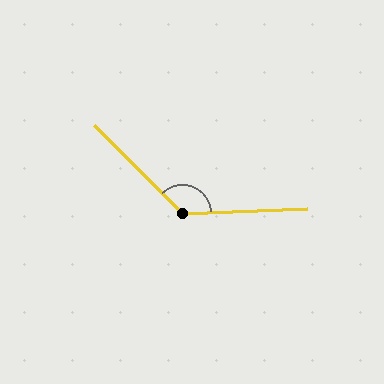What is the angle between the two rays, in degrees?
Approximately 133 degrees.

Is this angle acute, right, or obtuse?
It is obtuse.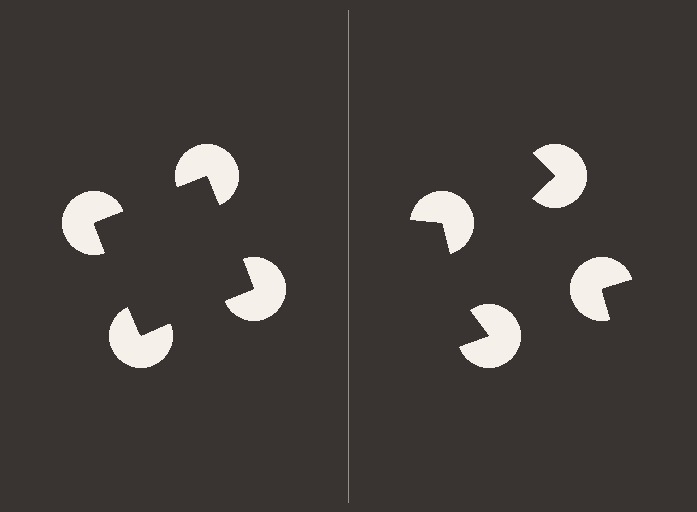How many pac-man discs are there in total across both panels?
8 — 4 on each side.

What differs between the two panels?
The pac-man discs are positioned identically on both sides; only the wedge orientations differ. On the left they align to a square; on the right they are misaligned.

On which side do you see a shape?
An illusory square appears on the left side. On the right side the wedge cuts are rotated, so no coherent shape forms.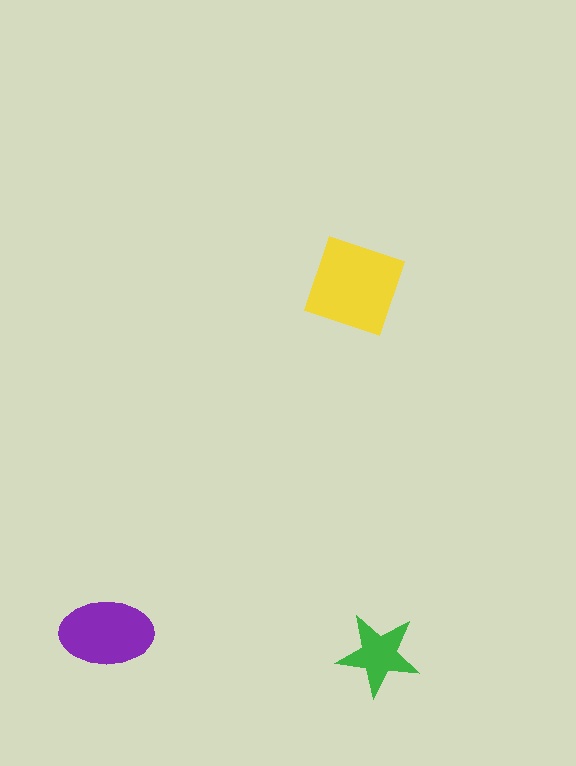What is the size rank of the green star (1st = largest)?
3rd.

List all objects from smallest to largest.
The green star, the purple ellipse, the yellow square.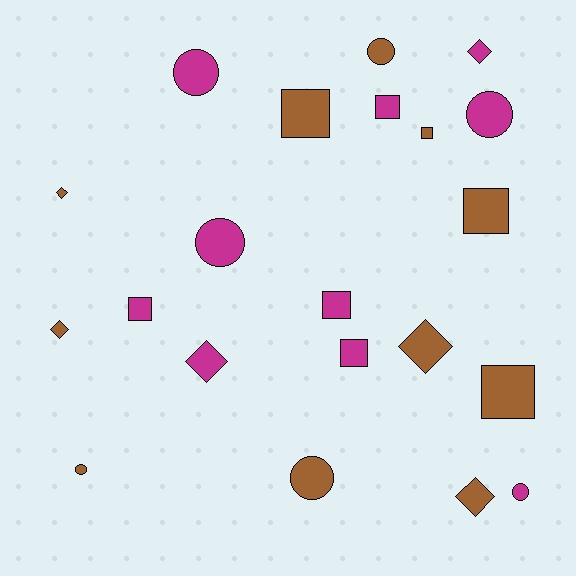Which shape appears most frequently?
Square, with 8 objects.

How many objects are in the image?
There are 21 objects.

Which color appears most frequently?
Brown, with 11 objects.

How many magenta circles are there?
There are 4 magenta circles.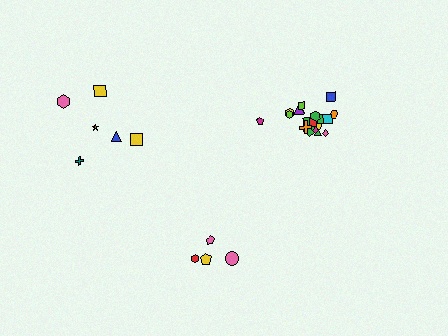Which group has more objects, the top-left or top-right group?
The top-right group.